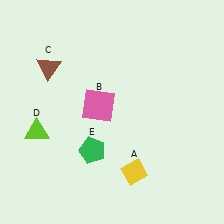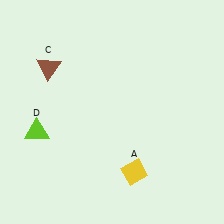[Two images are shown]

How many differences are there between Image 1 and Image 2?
There are 2 differences between the two images.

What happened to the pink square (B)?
The pink square (B) was removed in Image 2. It was in the top-left area of Image 1.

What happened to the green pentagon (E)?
The green pentagon (E) was removed in Image 2. It was in the bottom-left area of Image 1.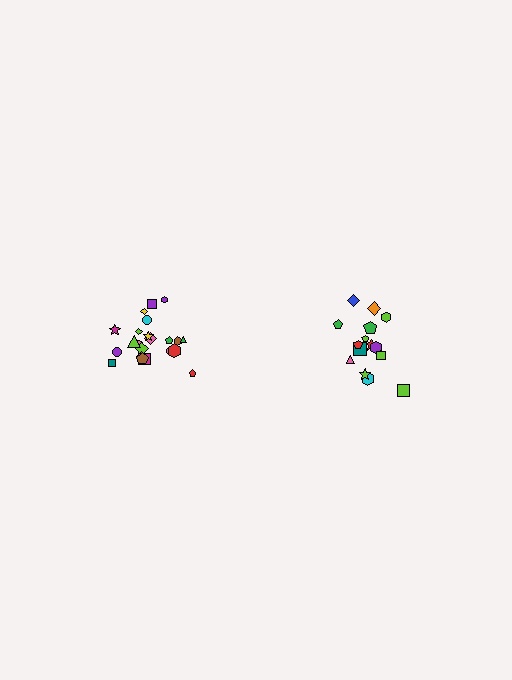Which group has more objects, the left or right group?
The left group.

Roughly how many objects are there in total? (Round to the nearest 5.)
Roughly 35 objects in total.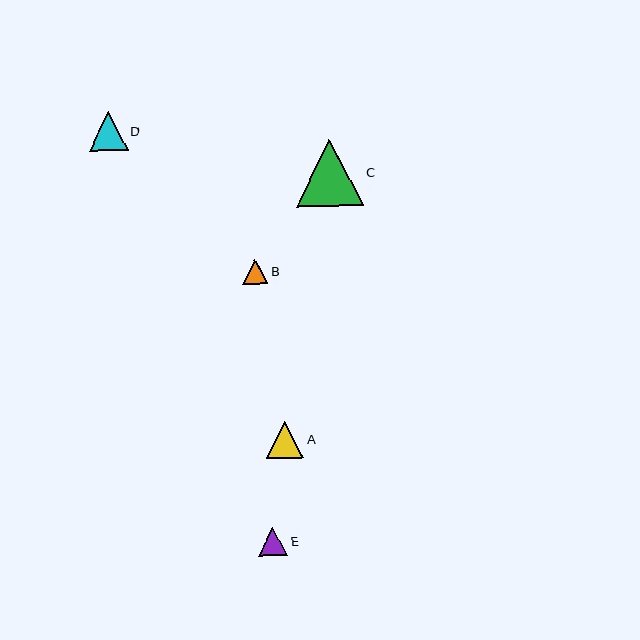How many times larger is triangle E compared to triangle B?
Triangle E is approximately 1.2 times the size of triangle B.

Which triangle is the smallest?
Triangle B is the smallest with a size of approximately 25 pixels.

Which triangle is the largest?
Triangle C is the largest with a size of approximately 67 pixels.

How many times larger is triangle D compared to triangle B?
Triangle D is approximately 1.6 times the size of triangle B.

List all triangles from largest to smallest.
From largest to smallest: C, D, A, E, B.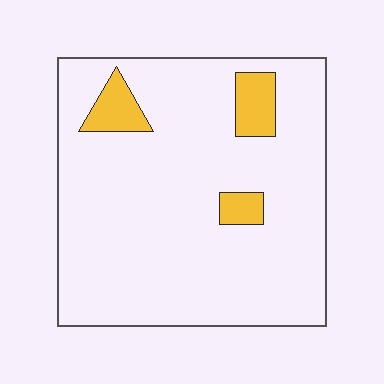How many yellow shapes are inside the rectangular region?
3.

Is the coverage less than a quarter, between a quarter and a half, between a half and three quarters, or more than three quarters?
Less than a quarter.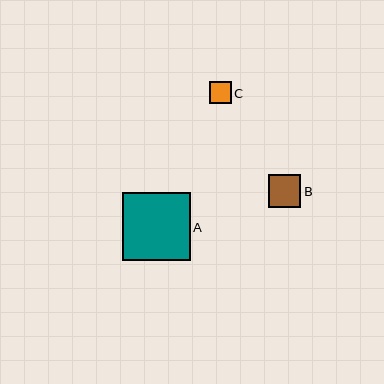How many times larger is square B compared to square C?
Square B is approximately 1.5 times the size of square C.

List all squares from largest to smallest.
From largest to smallest: A, B, C.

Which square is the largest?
Square A is the largest with a size of approximately 68 pixels.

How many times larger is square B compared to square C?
Square B is approximately 1.5 times the size of square C.